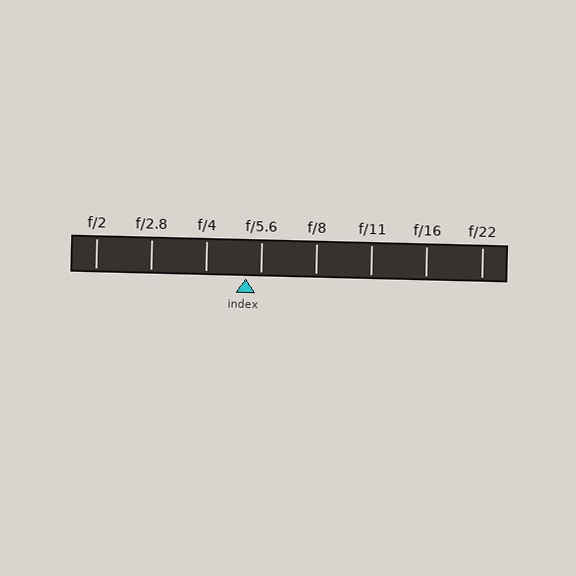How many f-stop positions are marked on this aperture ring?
There are 8 f-stop positions marked.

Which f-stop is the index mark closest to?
The index mark is closest to f/5.6.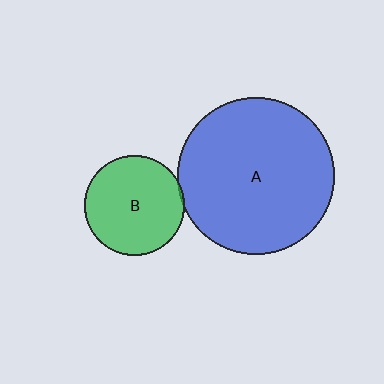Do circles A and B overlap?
Yes.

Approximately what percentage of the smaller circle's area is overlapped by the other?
Approximately 5%.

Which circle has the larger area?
Circle A (blue).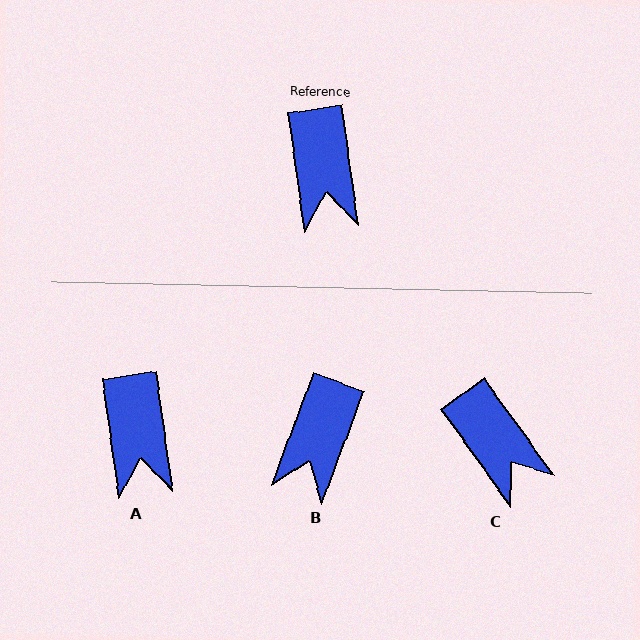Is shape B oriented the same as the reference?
No, it is off by about 28 degrees.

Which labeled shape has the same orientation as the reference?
A.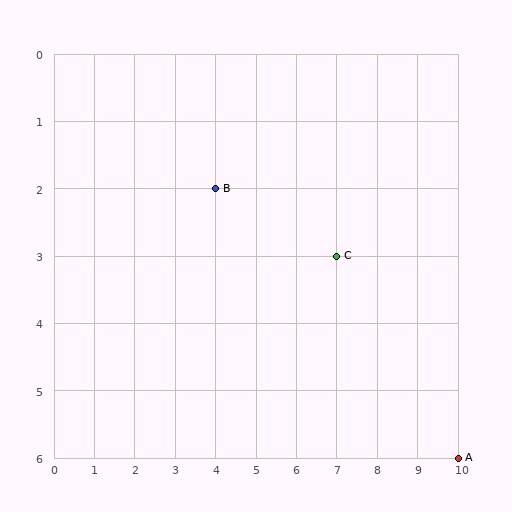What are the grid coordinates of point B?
Point B is at grid coordinates (4, 2).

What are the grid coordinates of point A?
Point A is at grid coordinates (10, 6).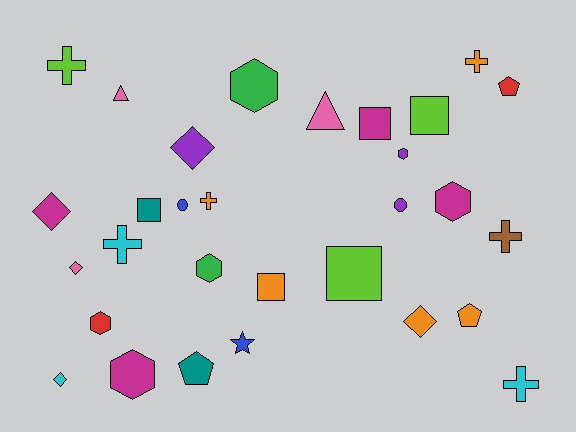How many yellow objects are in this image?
There are no yellow objects.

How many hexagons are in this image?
There are 6 hexagons.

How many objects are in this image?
There are 30 objects.